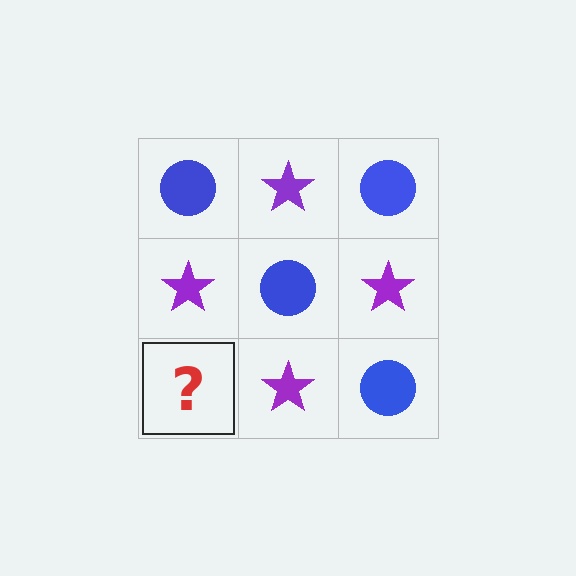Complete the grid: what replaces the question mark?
The question mark should be replaced with a blue circle.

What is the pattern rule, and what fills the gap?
The rule is that it alternates blue circle and purple star in a checkerboard pattern. The gap should be filled with a blue circle.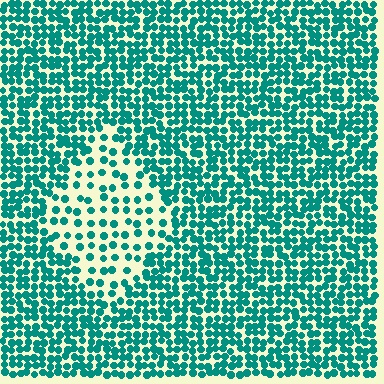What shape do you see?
I see a diamond.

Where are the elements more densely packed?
The elements are more densely packed outside the diamond boundary.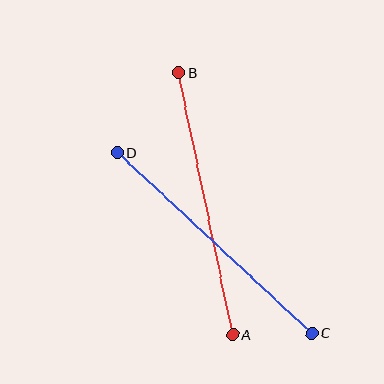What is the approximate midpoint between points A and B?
The midpoint is at approximately (206, 203) pixels.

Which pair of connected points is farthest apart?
Points A and B are farthest apart.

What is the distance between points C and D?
The distance is approximately 266 pixels.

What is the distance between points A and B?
The distance is approximately 268 pixels.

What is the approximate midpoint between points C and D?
The midpoint is at approximately (214, 243) pixels.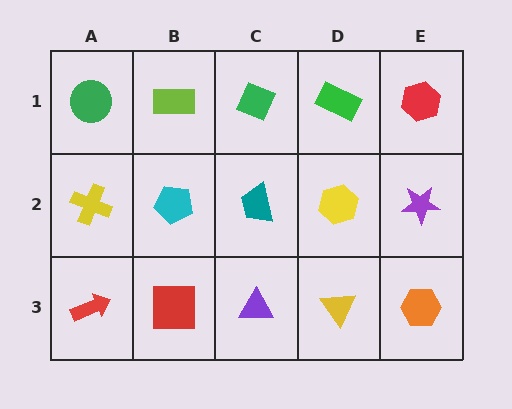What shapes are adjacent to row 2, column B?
A lime rectangle (row 1, column B), a red square (row 3, column B), a yellow cross (row 2, column A), a teal trapezoid (row 2, column C).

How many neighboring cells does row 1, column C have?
3.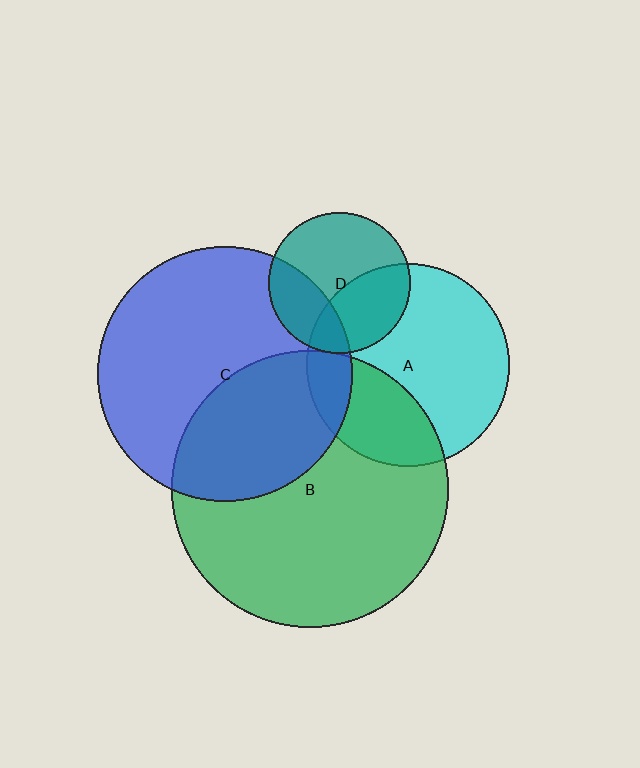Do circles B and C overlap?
Yes.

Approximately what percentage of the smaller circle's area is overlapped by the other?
Approximately 40%.